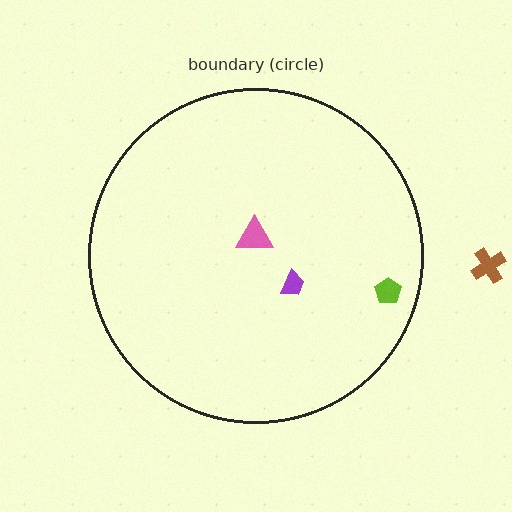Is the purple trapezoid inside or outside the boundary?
Inside.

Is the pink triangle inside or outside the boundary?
Inside.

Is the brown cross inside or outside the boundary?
Outside.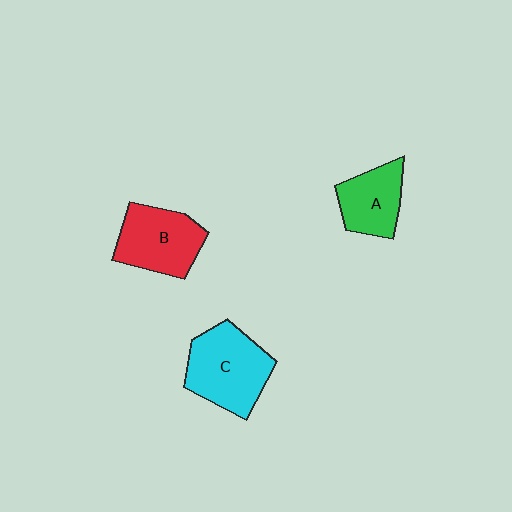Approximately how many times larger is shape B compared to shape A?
Approximately 1.3 times.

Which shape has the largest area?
Shape C (cyan).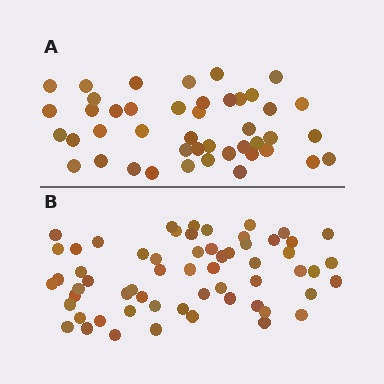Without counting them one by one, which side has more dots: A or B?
Region B (the bottom region) has more dots.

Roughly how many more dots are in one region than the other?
Region B has approximately 15 more dots than region A.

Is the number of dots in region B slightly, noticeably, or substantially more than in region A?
Region B has noticeably more, but not dramatically so. The ratio is roughly 1.4 to 1.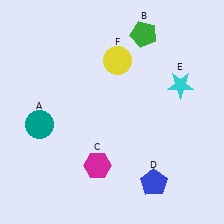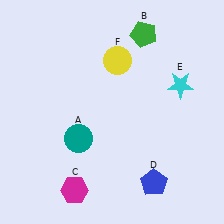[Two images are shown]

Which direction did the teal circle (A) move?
The teal circle (A) moved right.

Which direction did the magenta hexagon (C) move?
The magenta hexagon (C) moved down.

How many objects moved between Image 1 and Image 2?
2 objects moved between the two images.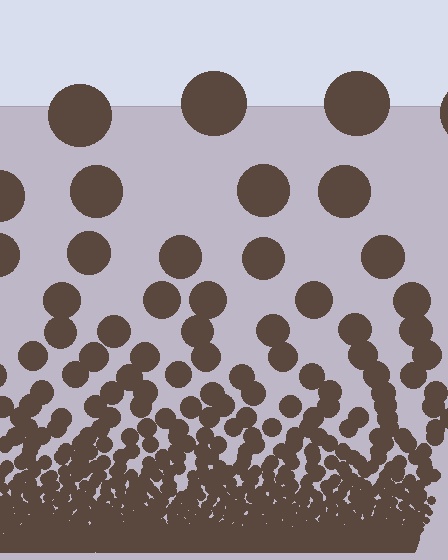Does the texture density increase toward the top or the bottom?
Density increases toward the bottom.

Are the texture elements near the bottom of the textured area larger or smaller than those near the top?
Smaller. The gradient is inverted — elements near the bottom are smaller and denser.